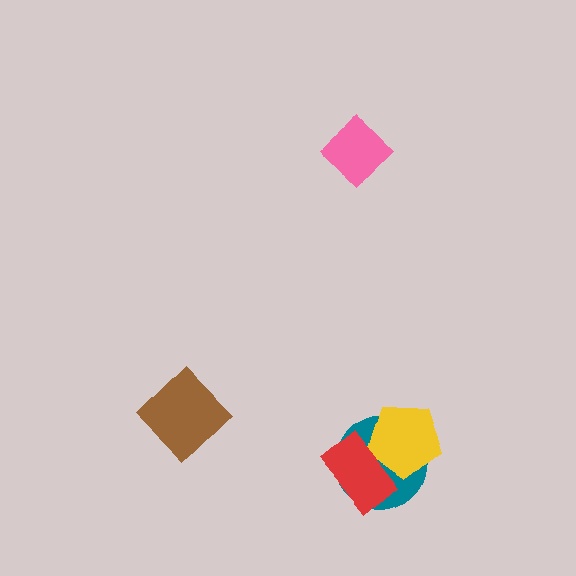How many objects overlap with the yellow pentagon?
2 objects overlap with the yellow pentagon.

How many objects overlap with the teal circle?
2 objects overlap with the teal circle.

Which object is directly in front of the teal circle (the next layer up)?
The yellow pentagon is directly in front of the teal circle.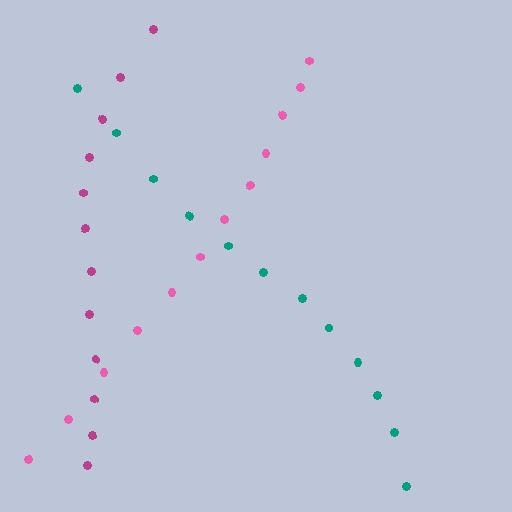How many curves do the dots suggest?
There are 3 distinct paths.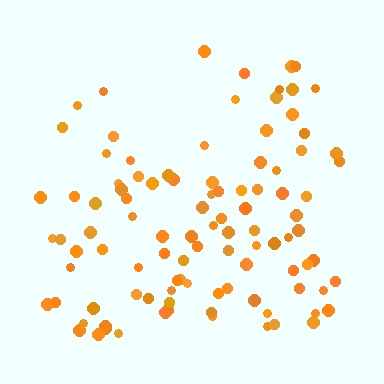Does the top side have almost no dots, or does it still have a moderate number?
Still a moderate number, just noticeably fewer than the bottom.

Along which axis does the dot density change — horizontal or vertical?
Vertical.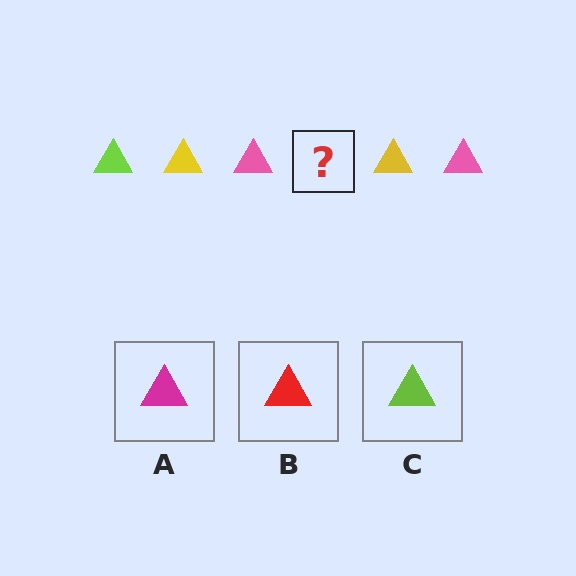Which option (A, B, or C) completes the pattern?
C.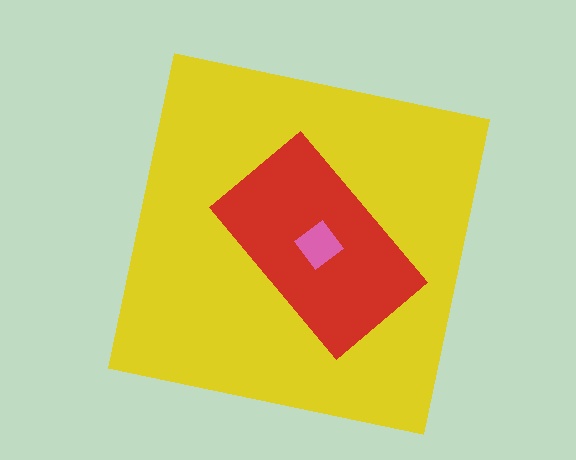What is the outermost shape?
The yellow square.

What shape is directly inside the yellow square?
The red rectangle.